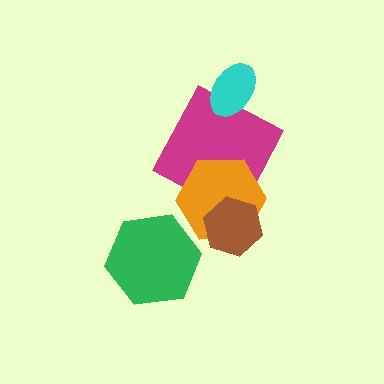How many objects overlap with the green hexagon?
0 objects overlap with the green hexagon.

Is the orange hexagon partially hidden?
Yes, it is partially covered by another shape.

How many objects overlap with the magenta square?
2 objects overlap with the magenta square.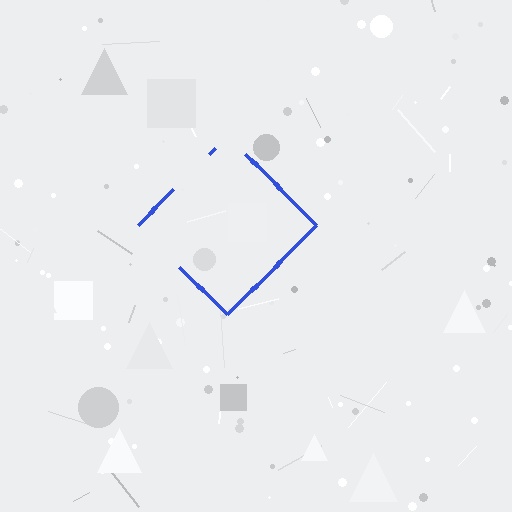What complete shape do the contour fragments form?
The contour fragments form a diamond.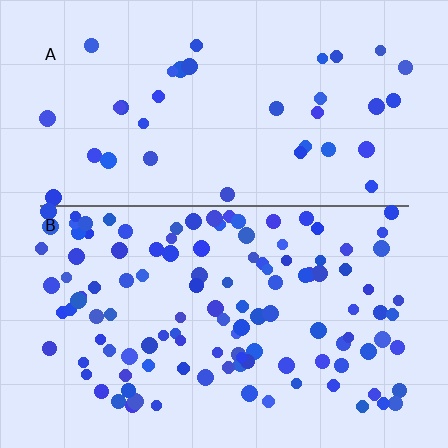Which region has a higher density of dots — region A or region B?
B (the bottom).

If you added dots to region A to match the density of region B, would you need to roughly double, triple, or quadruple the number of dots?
Approximately triple.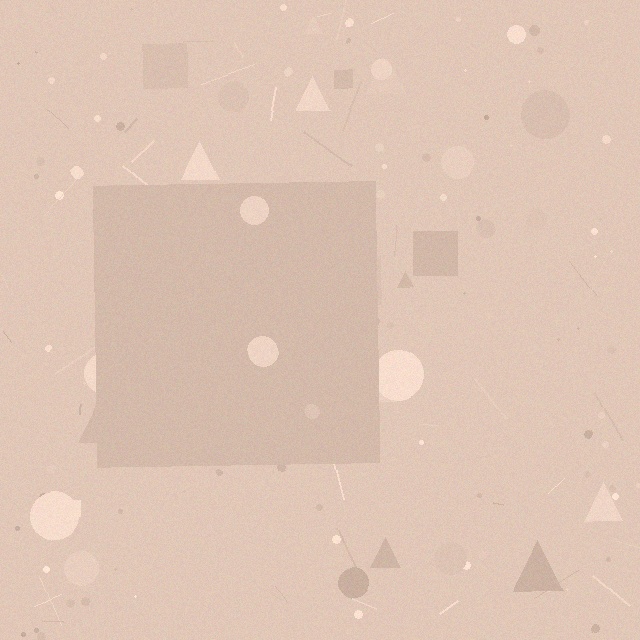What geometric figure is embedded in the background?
A square is embedded in the background.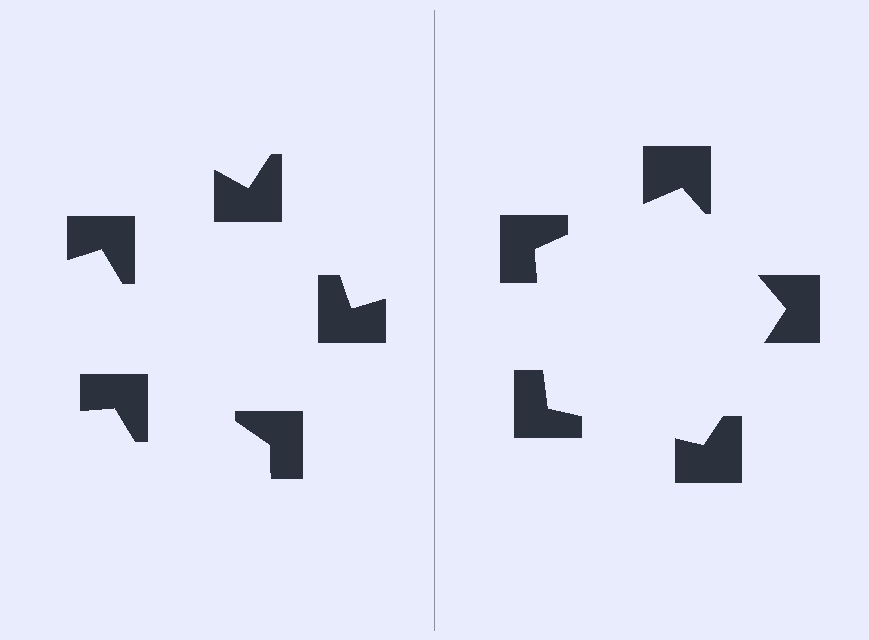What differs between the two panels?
The notched squares are positioned identically on both sides; only the wedge orientations differ. On the right they align to a pentagon; on the left they are misaligned.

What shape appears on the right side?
An illusory pentagon.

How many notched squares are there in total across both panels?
10 — 5 on each side.